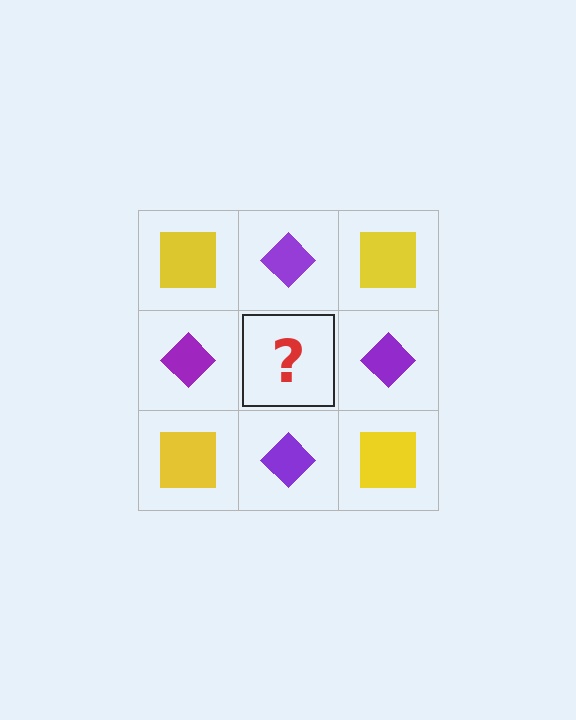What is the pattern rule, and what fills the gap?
The rule is that it alternates yellow square and purple diamond in a checkerboard pattern. The gap should be filled with a yellow square.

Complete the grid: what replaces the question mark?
The question mark should be replaced with a yellow square.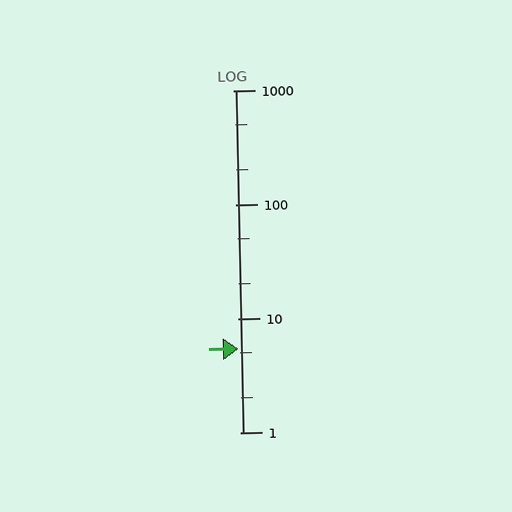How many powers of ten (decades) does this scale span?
The scale spans 3 decades, from 1 to 1000.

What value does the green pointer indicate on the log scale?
The pointer indicates approximately 5.4.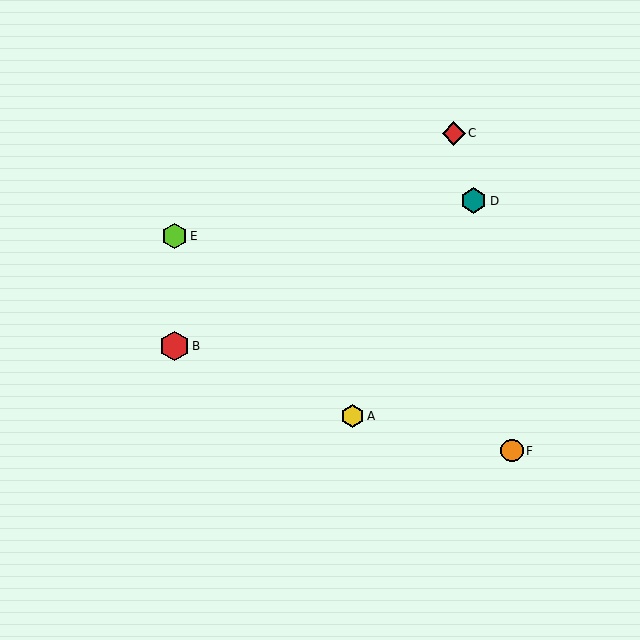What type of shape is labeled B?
Shape B is a red hexagon.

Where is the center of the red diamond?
The center of the red diamond is at (454, 133).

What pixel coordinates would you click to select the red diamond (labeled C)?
Click at (454, 133) to select the red diamond C.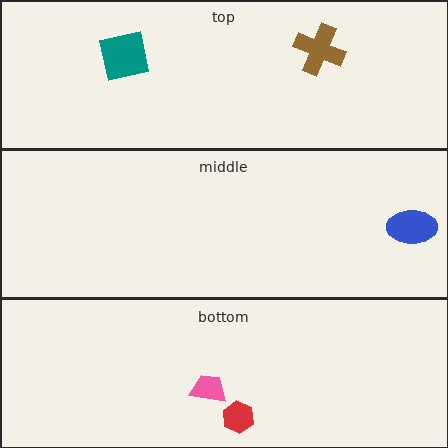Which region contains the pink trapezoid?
The bottom region.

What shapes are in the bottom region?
The pink trapezoid, the red hexagon.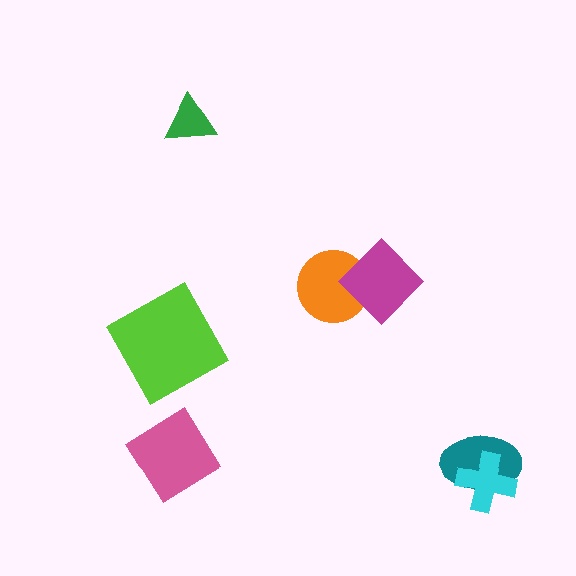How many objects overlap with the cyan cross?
1 object overlaps with the cyan cross.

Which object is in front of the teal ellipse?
The cyan cross is in front of the teal ellipse.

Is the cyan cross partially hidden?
No, no other shape covers it.